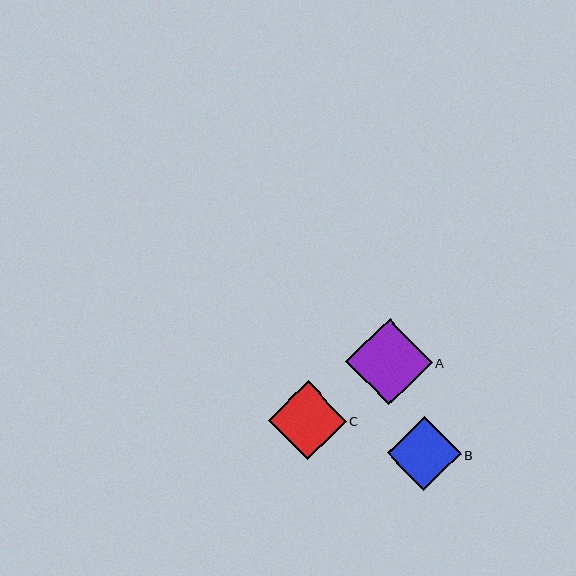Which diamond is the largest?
Diamond A is the largest with a size of approximately 86 pixels.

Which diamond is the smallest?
Diamond B is the smallest with a size of approximately 74 pixels.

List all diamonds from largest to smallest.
From largest to smallest: A, C, B.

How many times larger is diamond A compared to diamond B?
Diamond A is approximately 1.2 times the size of diamond B.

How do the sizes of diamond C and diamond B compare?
Diamond C and diamond B are approximately the same size.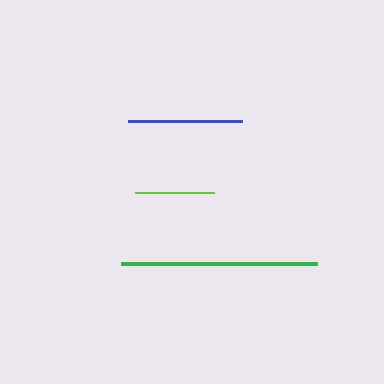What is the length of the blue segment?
The blue segment is approximately 114 pixels long.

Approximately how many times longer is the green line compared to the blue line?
The green line is approximately 1.7 times the length of the blue line.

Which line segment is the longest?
The green line is the longest at approximately 196 pixels.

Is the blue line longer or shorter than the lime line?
The blue line is longer than the lime line.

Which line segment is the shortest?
The lime line is the shortest at approximately 79 pixels.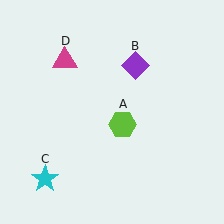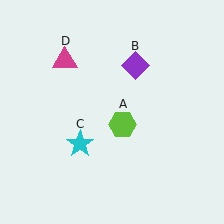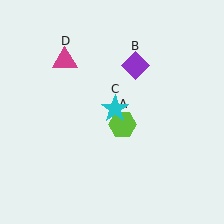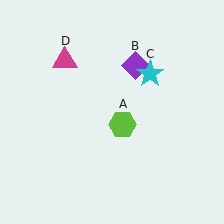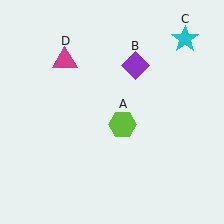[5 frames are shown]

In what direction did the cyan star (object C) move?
The cyan star (object C) moved up and to the right.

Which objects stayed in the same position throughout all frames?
Lime hexagon (object A) and purple diamond (object B) and magenta triangle (object D) remained stationary.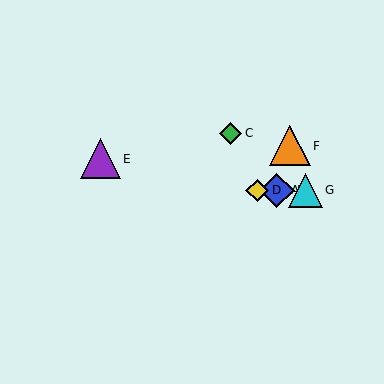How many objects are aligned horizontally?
4 objects (A, B, D, G) are aligned horizontally.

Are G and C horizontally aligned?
No, G is at y≈190 and C is at y≈133.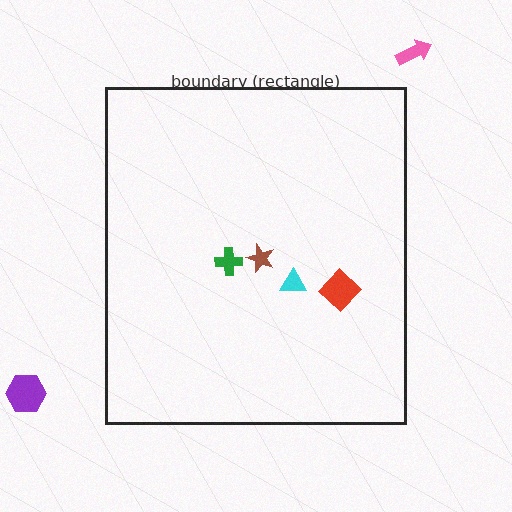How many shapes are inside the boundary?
4 inside, 2 outside.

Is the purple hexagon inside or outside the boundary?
Outside.